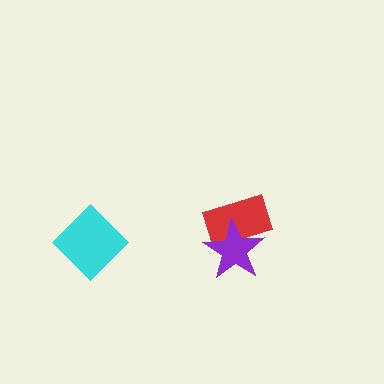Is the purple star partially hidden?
No, no other shape covers it.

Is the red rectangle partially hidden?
Yes, it is partially covered by another shape.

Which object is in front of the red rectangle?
The purple star is in front of the red rectangle.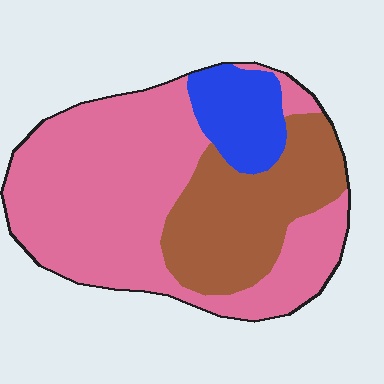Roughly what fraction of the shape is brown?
Brown covers 28% of the shape.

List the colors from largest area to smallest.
From largest to smallest: pink, brown, blue.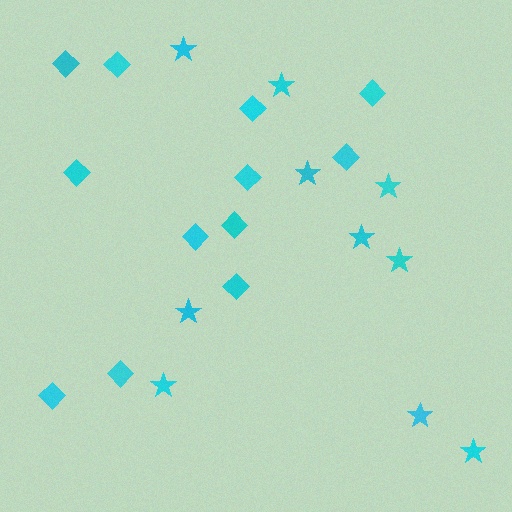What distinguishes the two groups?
There are 2 groups: one group of stars (10) and one group of diamonds (12).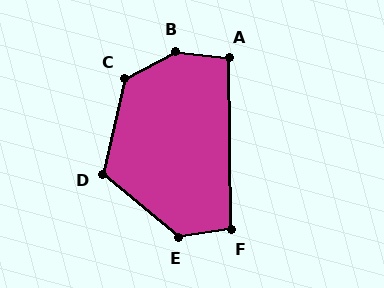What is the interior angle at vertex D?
Approximately 117 degrees (obtuse).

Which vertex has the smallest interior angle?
A, at approximately 97 degrees.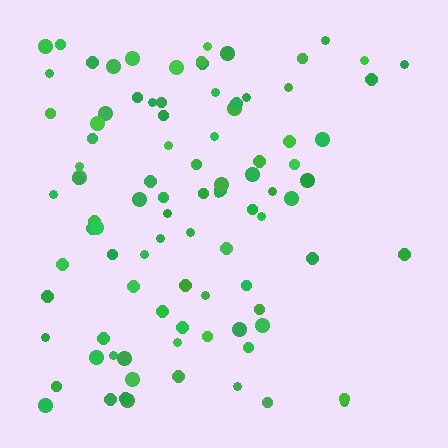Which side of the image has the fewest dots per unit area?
The right.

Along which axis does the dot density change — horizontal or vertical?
Horizontal.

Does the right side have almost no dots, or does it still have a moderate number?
Still a moderate number, just noticeably fewer than the left.